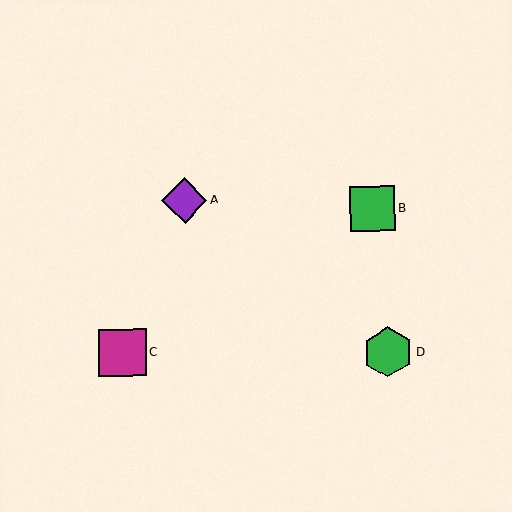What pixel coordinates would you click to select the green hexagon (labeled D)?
Click at (388, 352) to select the green hexagon D.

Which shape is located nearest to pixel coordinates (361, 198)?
The green square (labeled B) at (372, 209) is nearest to that location.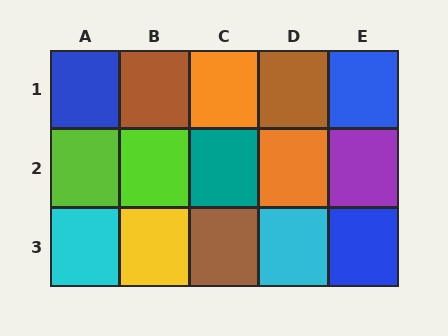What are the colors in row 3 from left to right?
Cyan, yellow, brown, cyan, blue.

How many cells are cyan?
2 cells are cyan.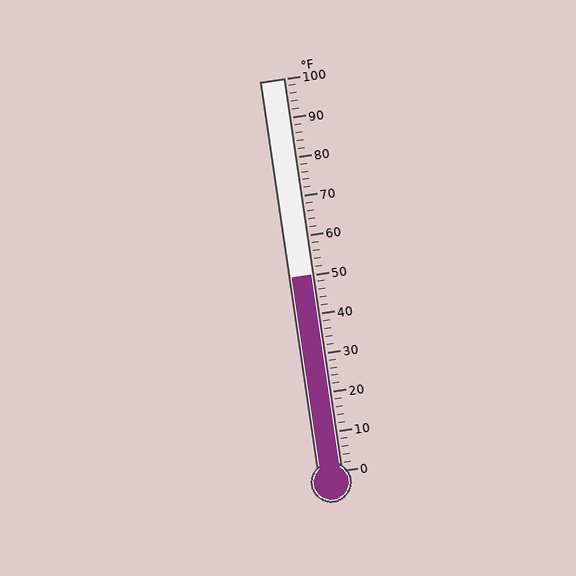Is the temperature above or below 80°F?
The temperature is below 80°F.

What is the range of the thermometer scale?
The thermometer scale ranges from 0°F to 100°F.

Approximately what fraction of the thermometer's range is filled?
The thermometer is filled to approximately 50% of its range.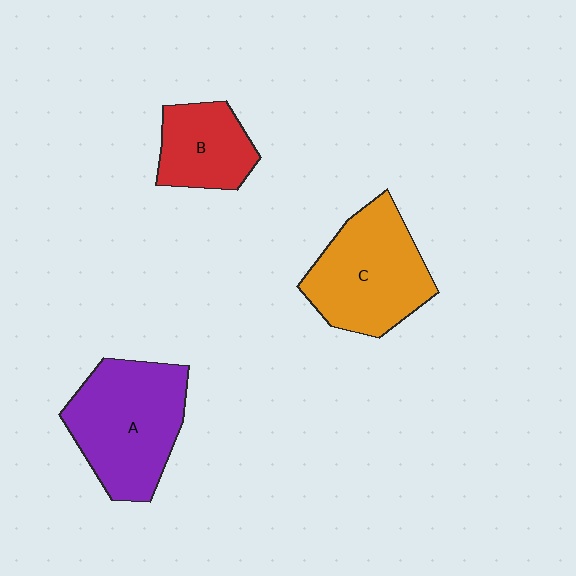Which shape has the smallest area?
Shape B (red).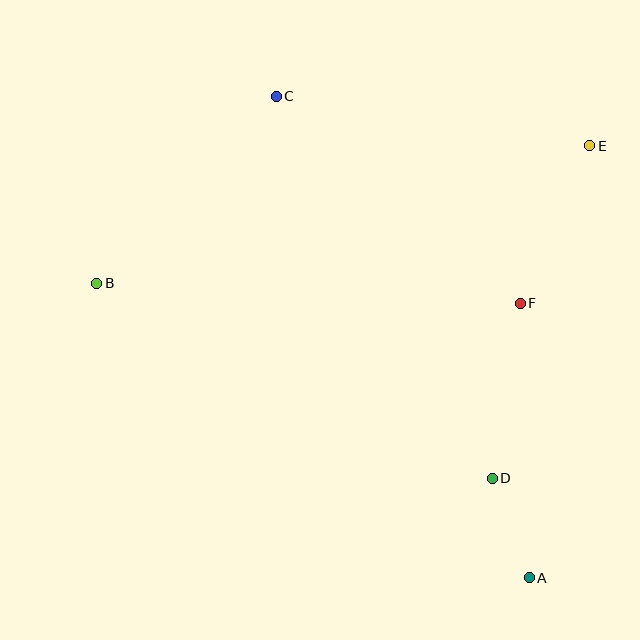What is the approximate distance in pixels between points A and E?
The distance between A and E is approximately 436 pixels.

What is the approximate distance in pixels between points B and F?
The distance between B and F is approximately 424 pixels.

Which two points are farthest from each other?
Points A and C are farthest from each other.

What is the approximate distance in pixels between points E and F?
The distance between E and F is approximately 172 pixels.